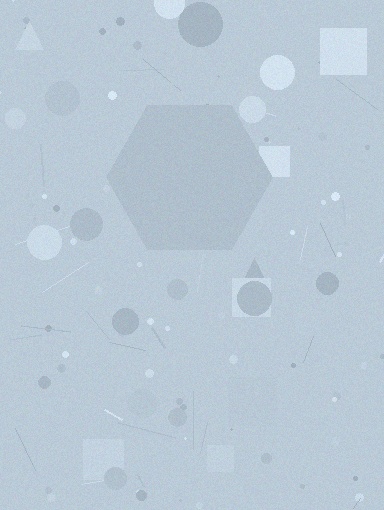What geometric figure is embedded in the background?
A hexagon is embedded in the background.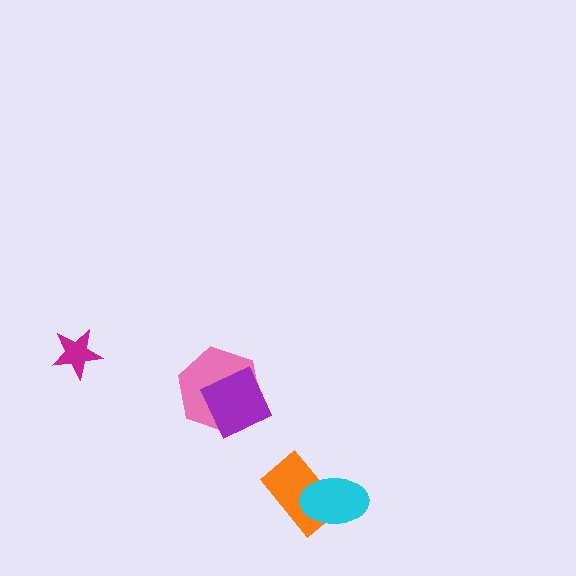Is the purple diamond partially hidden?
No, no other shape covers it.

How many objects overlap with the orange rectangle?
1 object overlaps with the orange rectangle.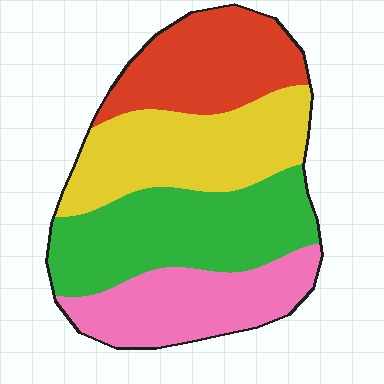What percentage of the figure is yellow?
Yellow takes up between a quarter and a half of the figure.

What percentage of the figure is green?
Green covers about 30% of the figure.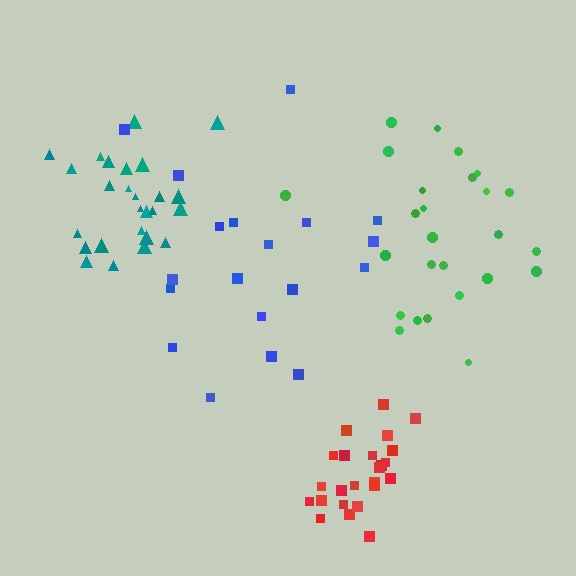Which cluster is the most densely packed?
Red.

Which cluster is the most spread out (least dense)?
Blue.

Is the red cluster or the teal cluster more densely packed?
Red.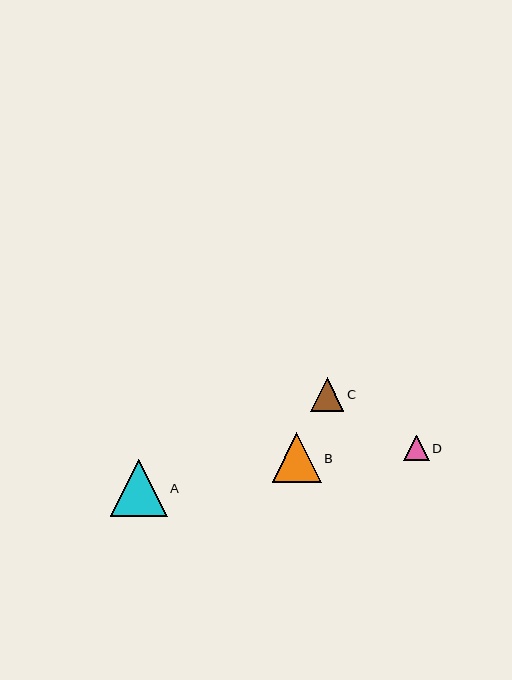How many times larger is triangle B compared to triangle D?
Triangle B is approximately 2.0 times the size of triangle D.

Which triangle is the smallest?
Triangle D is the smallest with a size of approximately 25 pixels.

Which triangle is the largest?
Triangle A is the largest with a size of approximately 57 pixels.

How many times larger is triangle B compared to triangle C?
Triangle B is approximately 1.5 times the size of triangle C.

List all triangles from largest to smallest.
From largest to smallest: A, B, C, D.